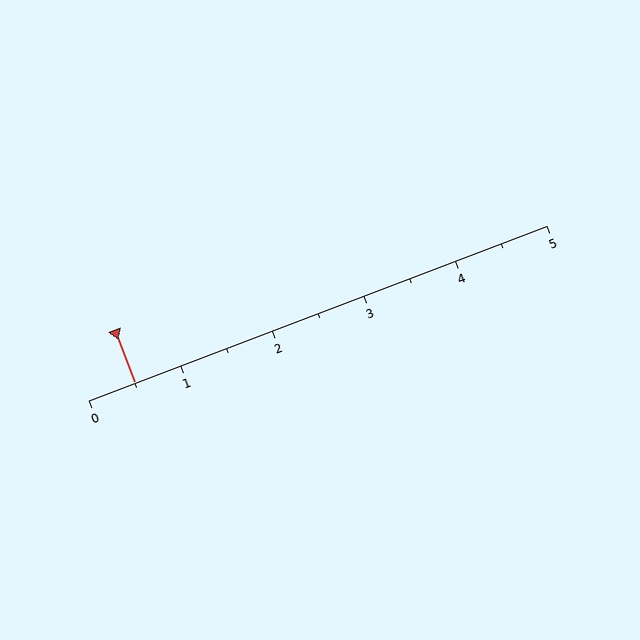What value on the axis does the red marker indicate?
The marker indicates approximately 0.5.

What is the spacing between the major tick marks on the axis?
The major ticks are spaced 1 apart.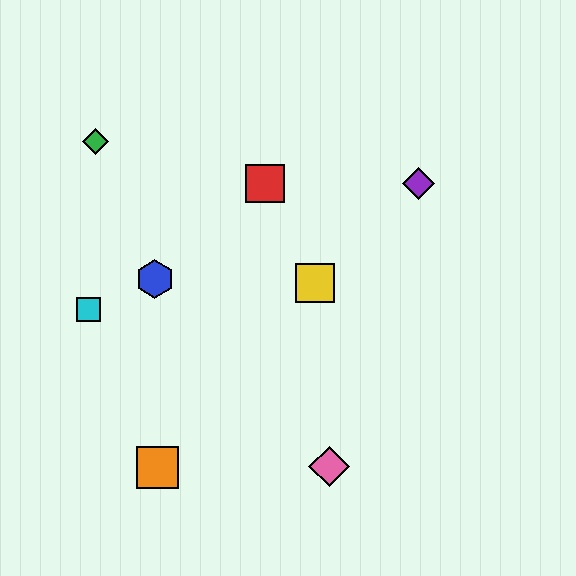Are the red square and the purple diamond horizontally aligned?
Yes, both are at y≈184.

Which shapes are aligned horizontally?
The red square, the purple diamond are aligned horizontally.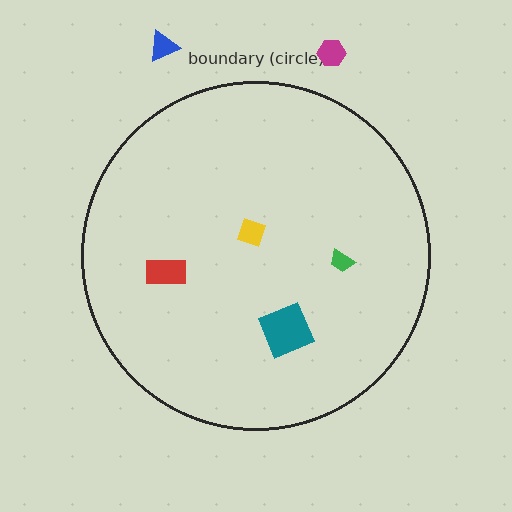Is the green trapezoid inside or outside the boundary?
Inside.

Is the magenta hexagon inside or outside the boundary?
Outside.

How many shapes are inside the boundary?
4 inside, 2 outside.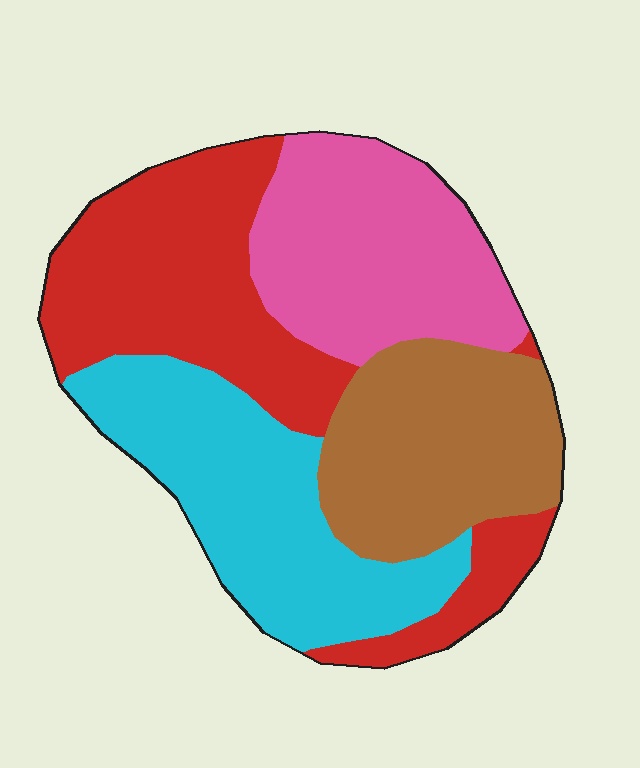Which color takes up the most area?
Red, at roughly 30%.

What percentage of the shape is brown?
Brown takes up less than a quarter of the shape.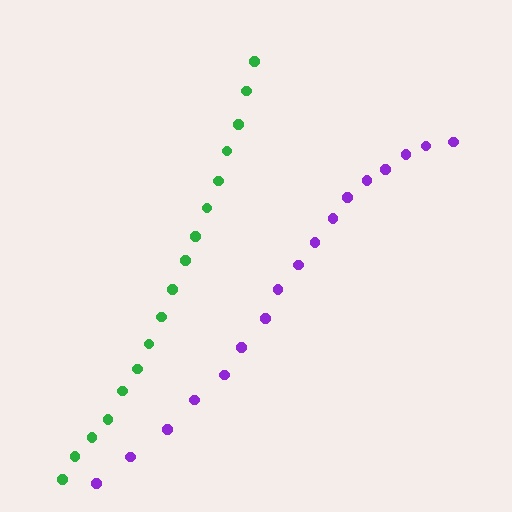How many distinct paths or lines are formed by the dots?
There are 2 distinct paths.